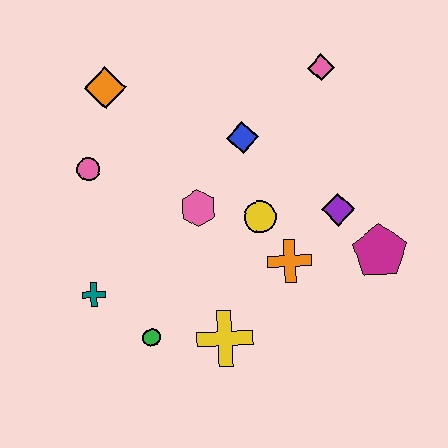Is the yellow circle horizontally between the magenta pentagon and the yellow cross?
Yes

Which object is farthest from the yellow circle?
The orange diamond is farthest from the yellow circle.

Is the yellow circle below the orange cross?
No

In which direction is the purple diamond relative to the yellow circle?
The purple diamond is to the right of the yellow circle.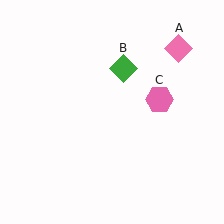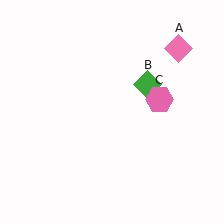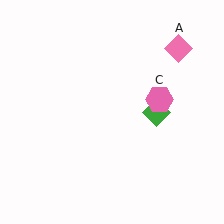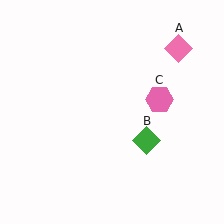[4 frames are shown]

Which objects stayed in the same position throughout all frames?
Pink diamond (object A) and pink hexagon (object C) remained stationary.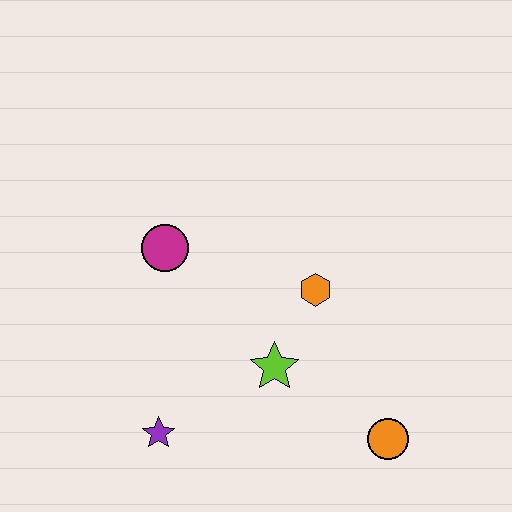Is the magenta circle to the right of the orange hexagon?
No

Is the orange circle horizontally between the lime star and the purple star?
No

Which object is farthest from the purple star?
The orange circle is farthest from the purple star.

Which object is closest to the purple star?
The lime star is closest to the purple star.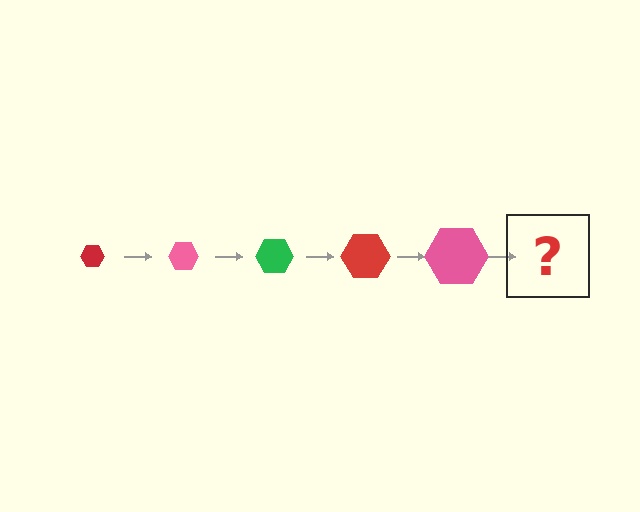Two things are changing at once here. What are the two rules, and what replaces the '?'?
The two rules are that the hexagon grows larger each step and the color cycles through red, pink, and green. The '?' should be a green hexagon, larger than the previous one.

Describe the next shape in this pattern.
It should be a green hexagon, larger than the previous one.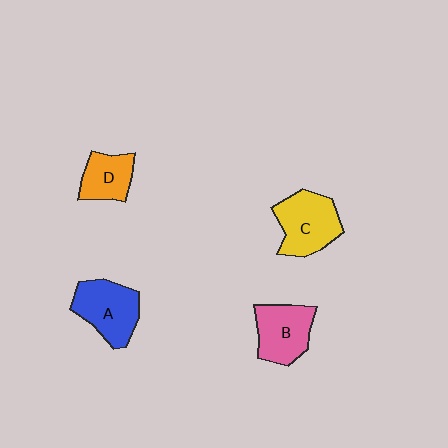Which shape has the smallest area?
Shape D (orange).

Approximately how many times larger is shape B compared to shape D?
Approximately 1.3 times.